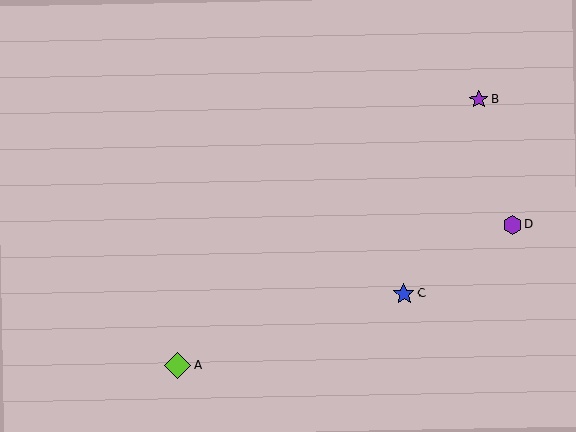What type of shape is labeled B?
Shape B is a purple star.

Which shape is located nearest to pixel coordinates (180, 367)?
The lime diamond (labeled A) at (178, 365) is nearest to that location.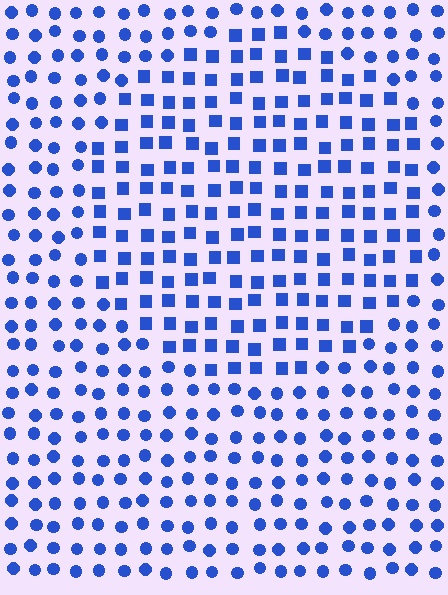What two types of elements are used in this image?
The image uses squares inside the circle region and circles outside it.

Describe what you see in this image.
The image is filled with small blue elements arranged in a uniform grid. A circle-shaped region contains squares, while the surrounding area contains circles. The boundary is defined purely by the change in element shape.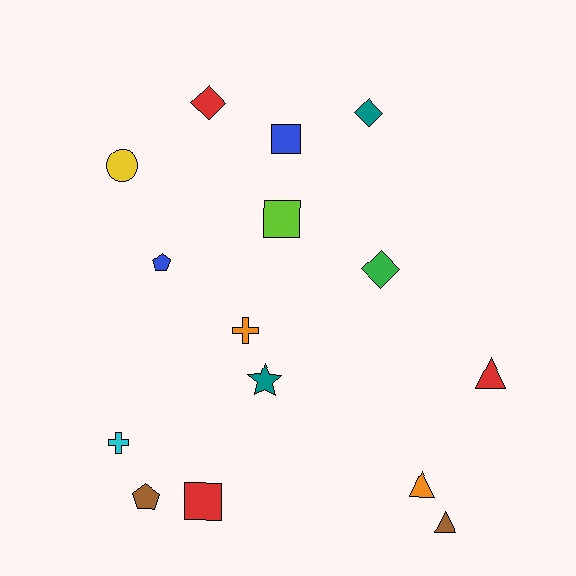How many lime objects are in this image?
There is 1 lime object.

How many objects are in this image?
There are 15 objects.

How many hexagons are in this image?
There are no hexagons.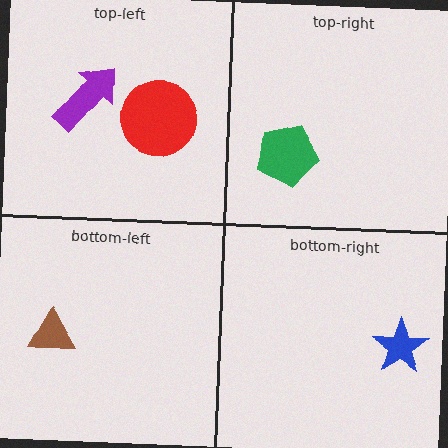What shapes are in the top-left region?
The purple arrow, the red circle.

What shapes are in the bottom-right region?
The blue star.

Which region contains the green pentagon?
The top-right region.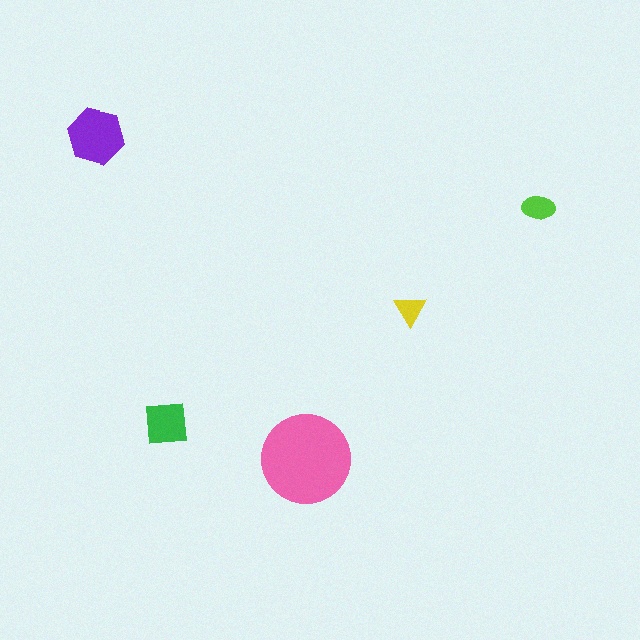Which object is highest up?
The purple hexagon is topmost.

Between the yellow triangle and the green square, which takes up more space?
The green square.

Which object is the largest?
The pink circle.